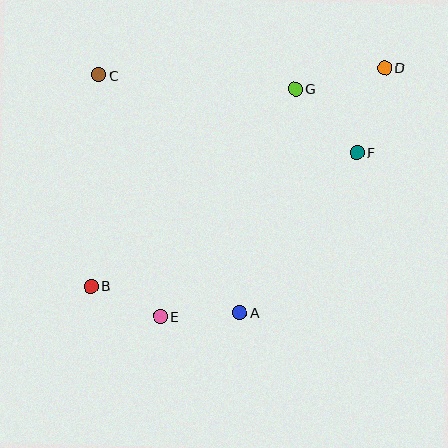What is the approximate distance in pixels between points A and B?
The distance between A and B is approximately 151 pixels.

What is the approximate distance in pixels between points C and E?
The distance between C and E is approximately 249 pixels.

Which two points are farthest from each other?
Points B and D are farthest from each other.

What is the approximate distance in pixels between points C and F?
The distance between C and F is approximately 269 pixels.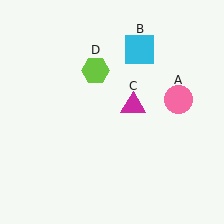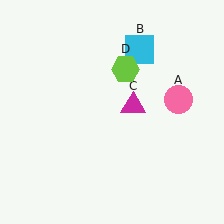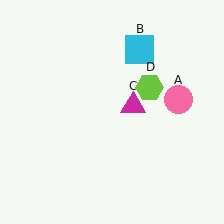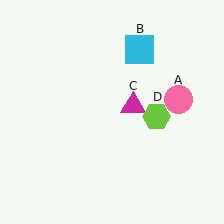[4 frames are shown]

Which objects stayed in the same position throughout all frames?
Pink circle (object A) and cyan square (object B) and magenta triangle (object C) remained stationary.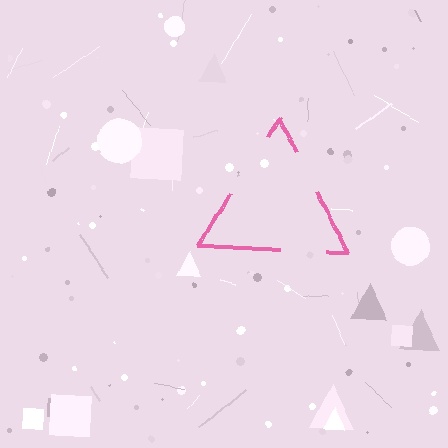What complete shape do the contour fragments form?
The contour fragments form a triangle.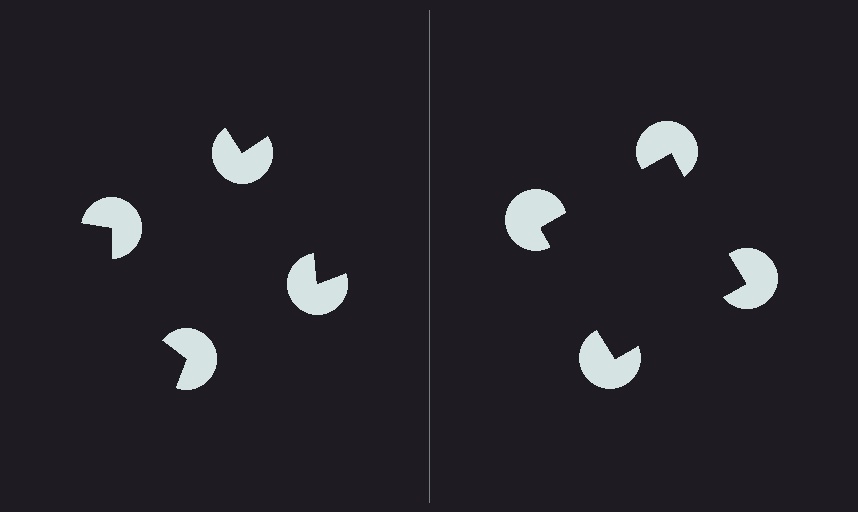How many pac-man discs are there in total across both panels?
8 — 4 on each side.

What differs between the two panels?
The pac-man discs are positioned identically on both sides; only the wedge orientations differ. On the right they align to a square; on the left they are misaligned.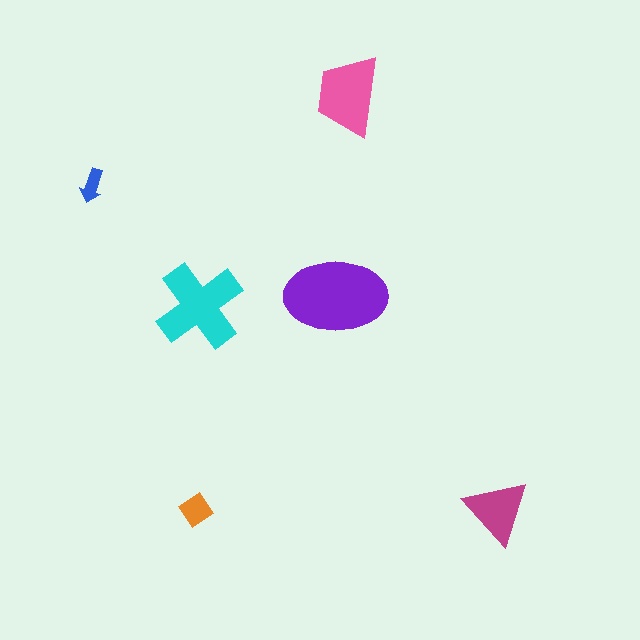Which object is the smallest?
The blue arrow.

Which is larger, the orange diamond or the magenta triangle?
The magenta triangle.